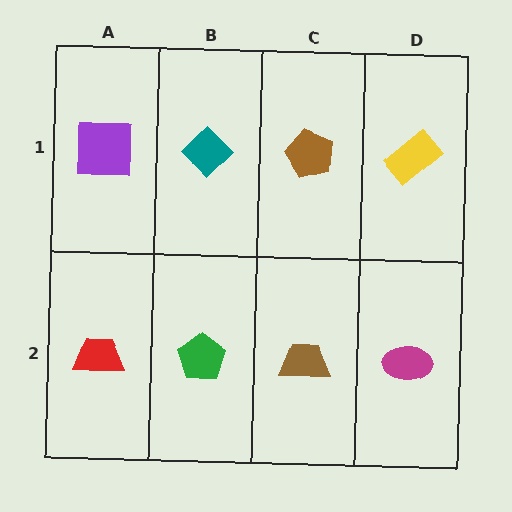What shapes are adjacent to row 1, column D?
A magenta ellipse (row 2, column D), a brown pentagon (row 1, column C).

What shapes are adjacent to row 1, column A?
A red trapezoid (row 2, column A), a teal diamond (row 1, column B).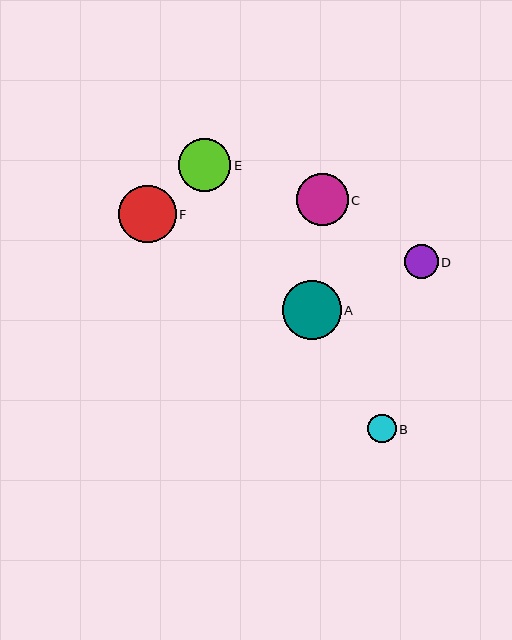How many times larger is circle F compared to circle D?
Circle F is approximately 1.7 times the size of circle D.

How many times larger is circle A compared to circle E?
Circle A is approximately 1.1 times the size of circle E.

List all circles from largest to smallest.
From largest to smallest: A, F, E, C, D, B.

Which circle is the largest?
Circle A is the largest with a size of approximately 59 pixels.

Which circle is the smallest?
Circle B is the smallest with a size of approximately 29 pixels.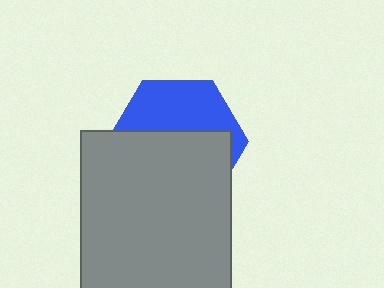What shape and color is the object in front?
The object in front is a gray rectangle.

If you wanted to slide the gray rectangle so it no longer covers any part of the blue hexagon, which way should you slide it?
Slide it down — that is the most direct way to separate the two shapes.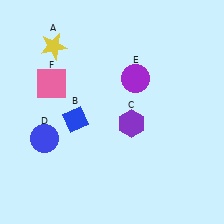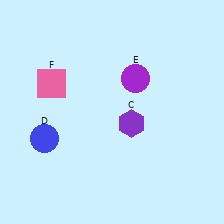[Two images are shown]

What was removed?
The yellow star (A), the blue diamond (B) were removed in Image 2.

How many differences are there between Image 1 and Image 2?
There are 2 differences between the two images.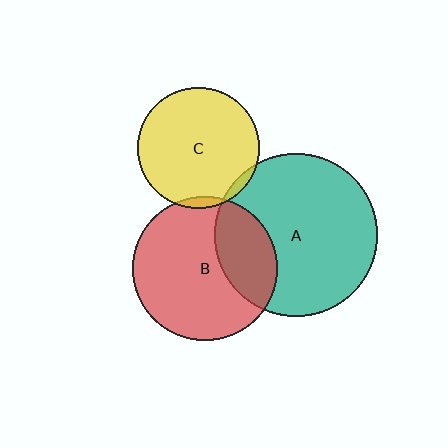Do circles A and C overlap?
Yes.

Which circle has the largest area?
Circle A (teal).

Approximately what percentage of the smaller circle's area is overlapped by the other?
Approximately 5%.